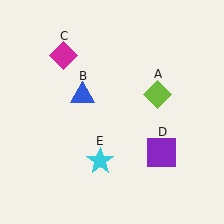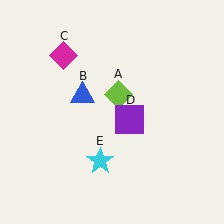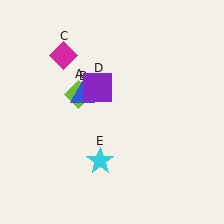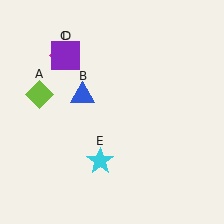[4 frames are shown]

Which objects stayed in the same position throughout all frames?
Blue triangle (object B) and magenta diamond (object C) and cyan star (object E) remained stationary.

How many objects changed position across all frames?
2 objects changed position: lime diamond (object A), purple square (object D).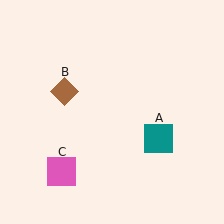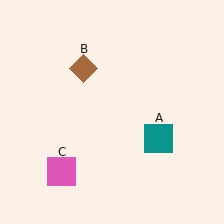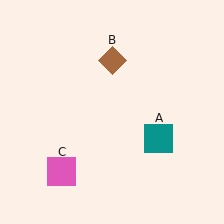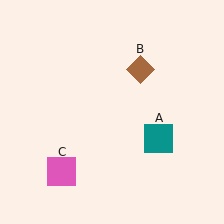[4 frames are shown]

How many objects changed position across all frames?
1 object changed position: brown diamond (object B).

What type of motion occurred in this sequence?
The brown diamond (object B) rotated clockwise around the center of the scene.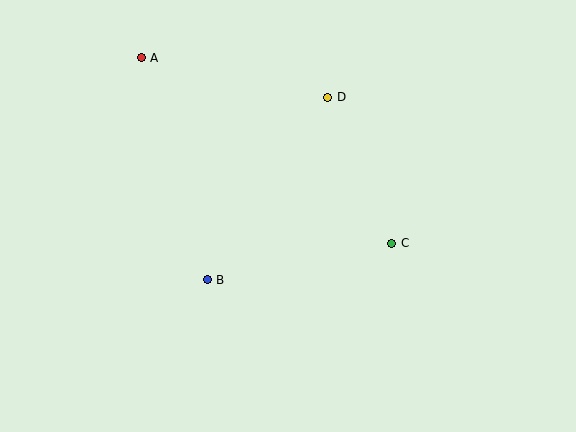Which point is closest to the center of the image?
Point B at (207, 280) is closest to the center.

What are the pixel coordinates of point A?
Point A is at (141, 58).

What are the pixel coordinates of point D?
Point D is at (328, 97).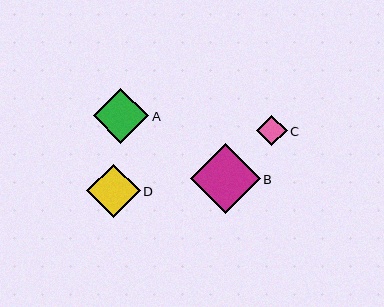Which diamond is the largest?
Diamond B is the largest with a size of approximately 70 pixels.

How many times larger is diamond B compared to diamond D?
Diamond B is approximately 1.3 times the size of diamond D.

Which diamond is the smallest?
Diamond C is the smallest with a size of approximately 31 pixels.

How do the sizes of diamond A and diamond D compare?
Diamond A and diamond D are approximately the same size.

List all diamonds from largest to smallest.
From largest to smallest: B, A, D, C.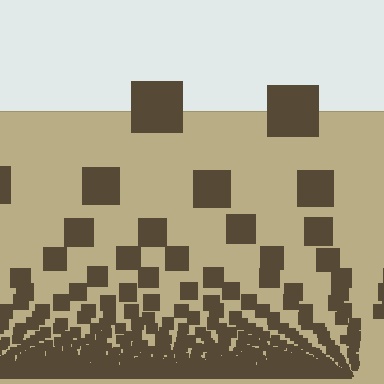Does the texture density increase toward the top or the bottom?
Density increases toward the bottom.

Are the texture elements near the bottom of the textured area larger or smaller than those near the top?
Smaller. The gradient is inverted — elements near the bottom are smaller and denser.